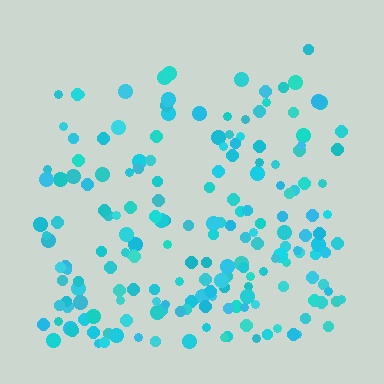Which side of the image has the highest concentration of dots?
The bottom.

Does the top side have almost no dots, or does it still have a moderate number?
Still a moderate number, just noticeably fewer than the bottom.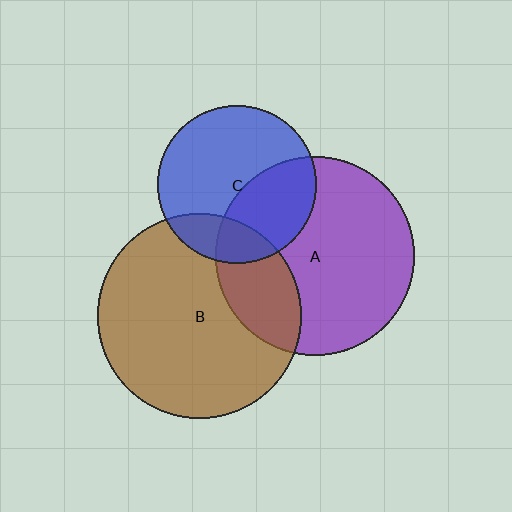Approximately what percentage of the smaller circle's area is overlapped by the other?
Approximately 35%.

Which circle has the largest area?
Circle B (brown).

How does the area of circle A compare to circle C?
Approximately 1.6 times.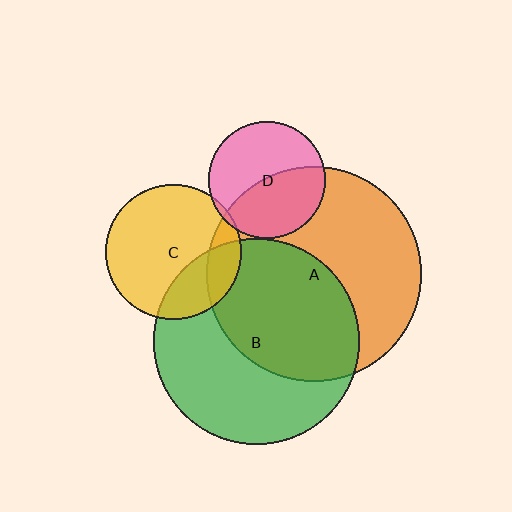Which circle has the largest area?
Circle A (orange).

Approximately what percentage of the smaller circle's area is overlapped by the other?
Approximately 45%.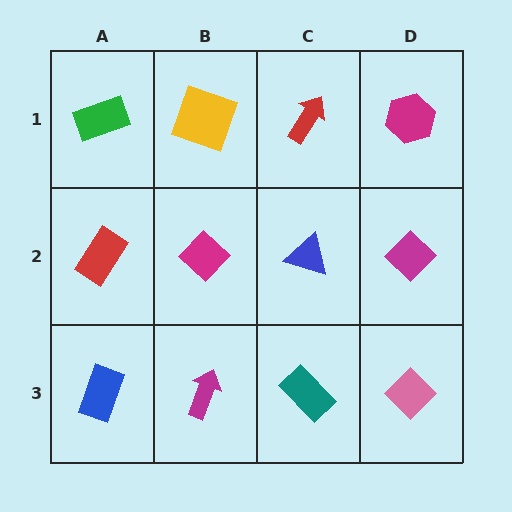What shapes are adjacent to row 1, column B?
A magenta diamond (row 2, column B), a green rectangle (row 1, column A), a red arrow (row 1, column C).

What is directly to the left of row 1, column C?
A yellow square.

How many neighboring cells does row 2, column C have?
4.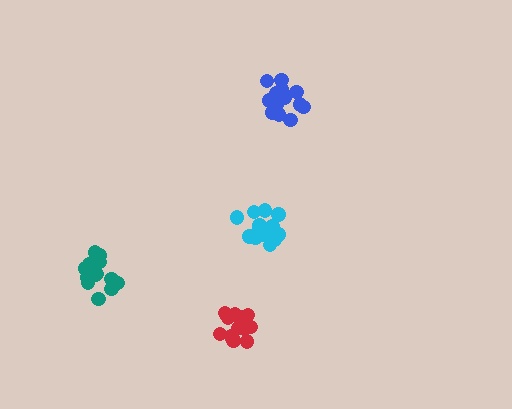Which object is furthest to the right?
The blue cluster is rightmost.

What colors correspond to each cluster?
The clusters are colored: red, cyan, teal, blue.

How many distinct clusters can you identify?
There are 4 distinct clusters.